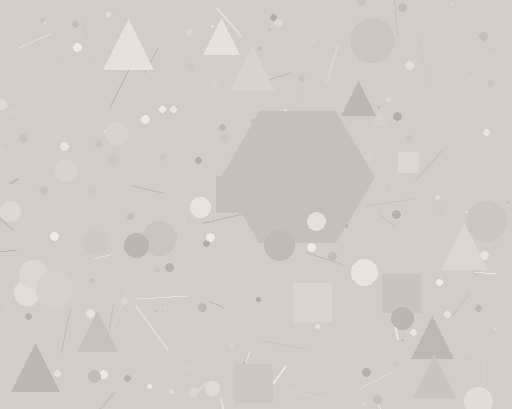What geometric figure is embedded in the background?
A hexagon is embedded in the background.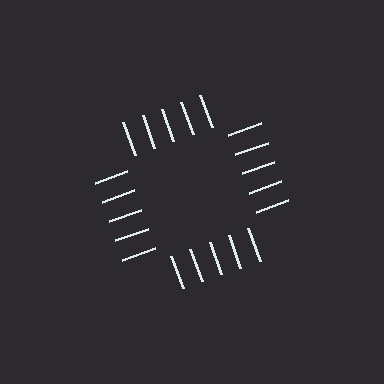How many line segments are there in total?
20 — 5 along each of the 4 edges.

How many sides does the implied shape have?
4 sides — the line-ends trace a square.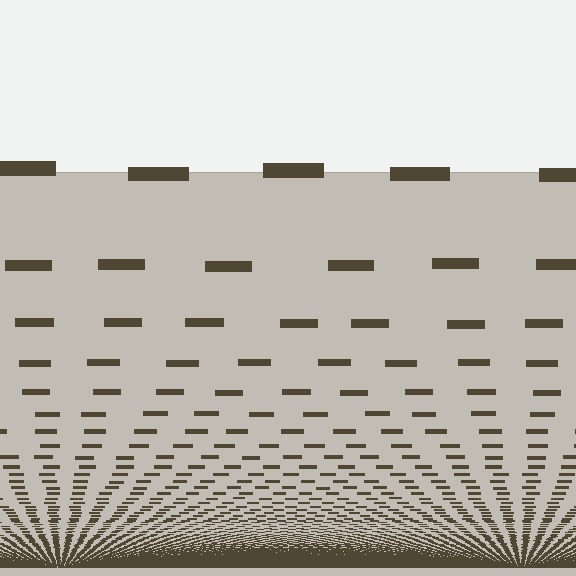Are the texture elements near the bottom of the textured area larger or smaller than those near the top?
Smaller. The gradient is inverted — elements near the bottom are smaller and denser.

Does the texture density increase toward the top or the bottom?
Density increases toward the bottom.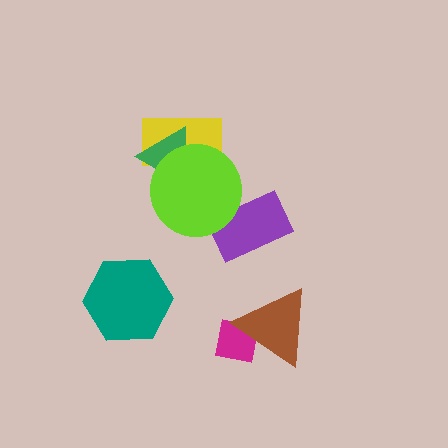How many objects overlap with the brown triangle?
1 object overlaps with the brown triangle.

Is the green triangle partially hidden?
Yes, it is partially covered by another shape.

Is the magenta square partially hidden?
Yes, it is partially covered by another shape.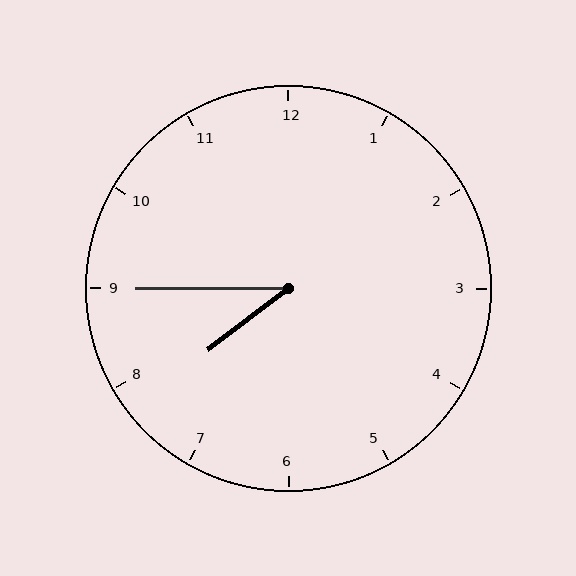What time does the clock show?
7:45.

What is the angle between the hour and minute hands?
Approximately 38 degrees.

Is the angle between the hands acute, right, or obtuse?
It is acute.